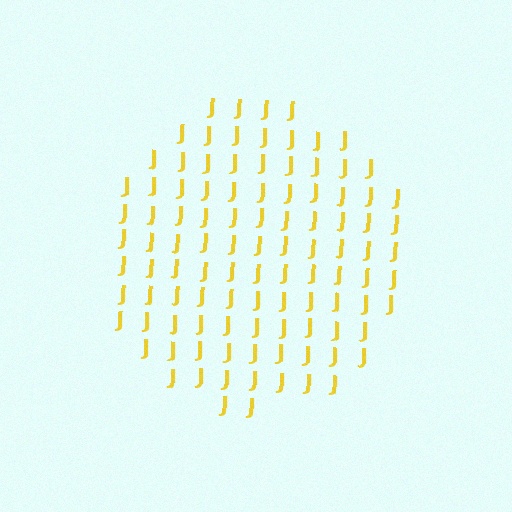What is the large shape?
The large shape is a circle.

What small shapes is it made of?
It is made of small letter J's.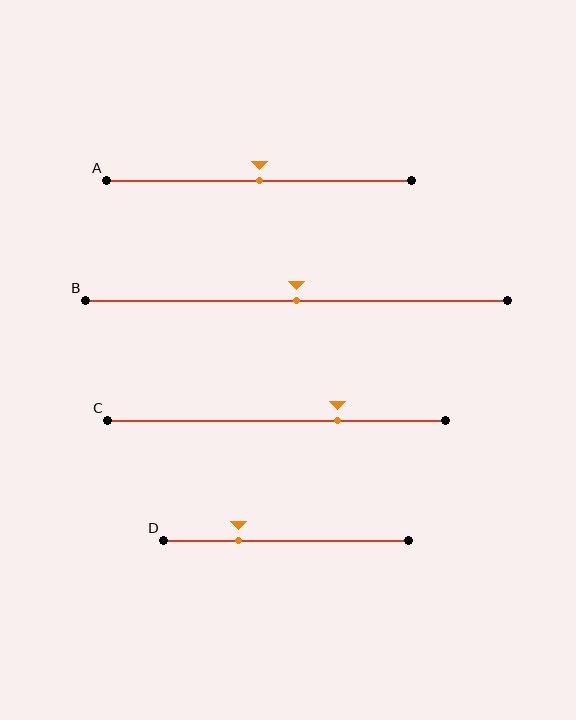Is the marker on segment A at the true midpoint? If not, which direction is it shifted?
Yes, the marker on segment A is at the true midpoint.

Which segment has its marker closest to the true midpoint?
Segment A has its marker closest to the true midpoint.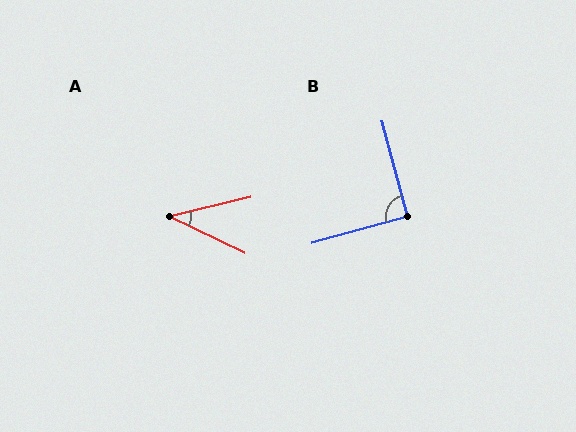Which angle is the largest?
B, at approximately 90 degrees.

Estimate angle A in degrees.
Approximately 39 degrees.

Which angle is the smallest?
A, at approximately 39 degrees.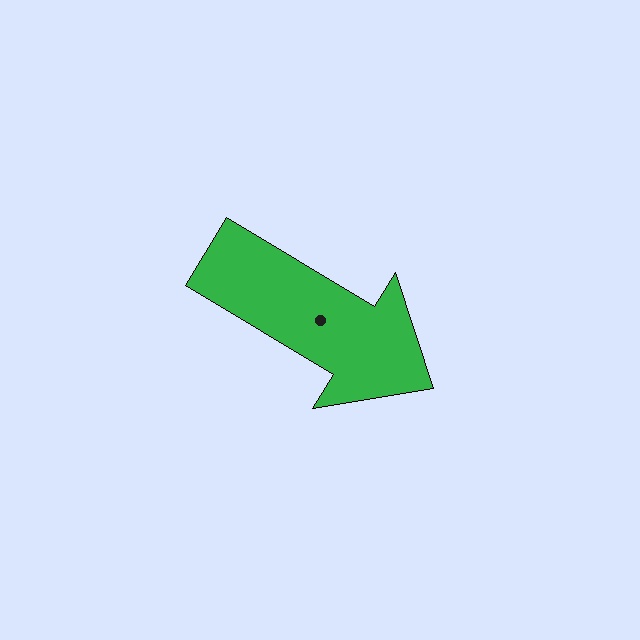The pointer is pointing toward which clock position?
Roughly 4 o'clock.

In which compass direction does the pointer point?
Southeast.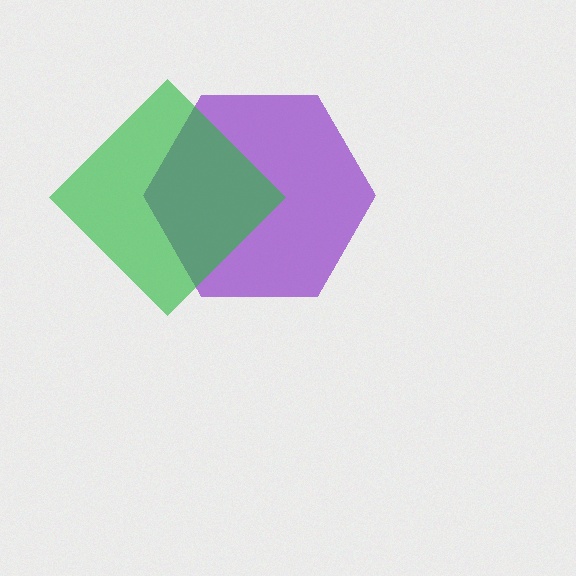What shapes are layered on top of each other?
The layered shapes are: a purple hexagon, a green diamond.